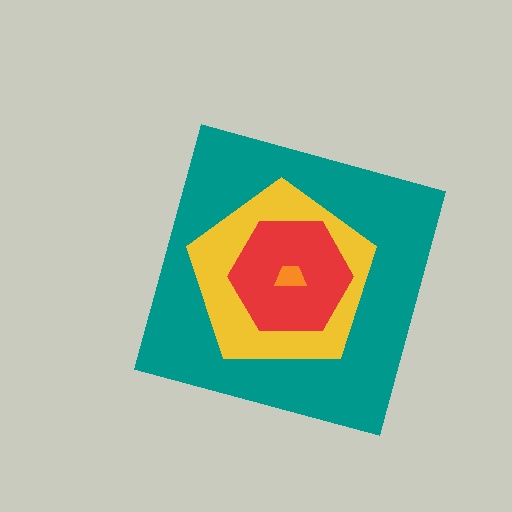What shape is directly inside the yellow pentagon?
The red hexagon.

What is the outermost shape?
The teal diamond.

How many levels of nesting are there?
4.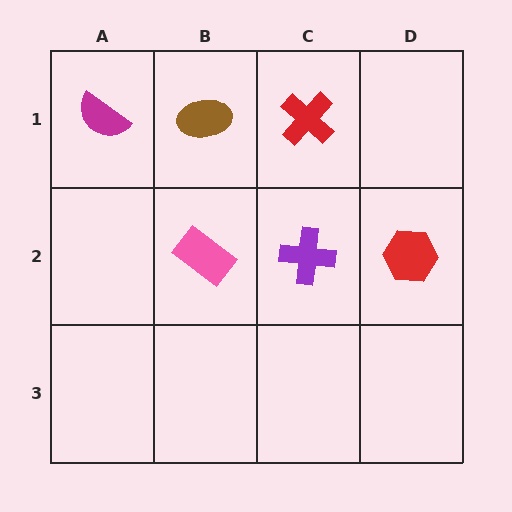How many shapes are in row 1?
3 shapes.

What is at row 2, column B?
A pink rectangle.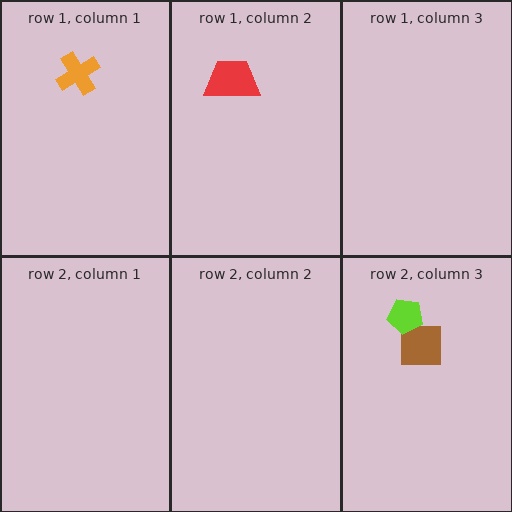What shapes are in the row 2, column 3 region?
The brown square, the lime pentagon.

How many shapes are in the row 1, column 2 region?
1.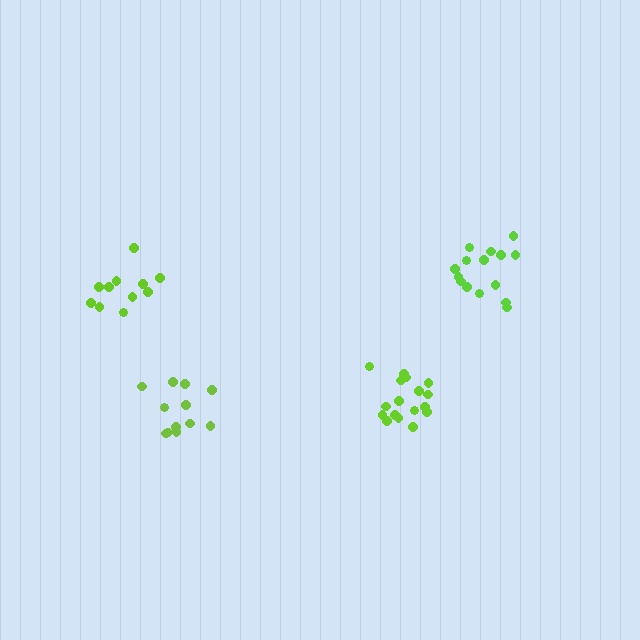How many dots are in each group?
Group 1: 12 dots, Group 2: 11 dots, Group 3: 17 dots, Group 4: 15 dots (55 total).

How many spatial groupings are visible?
There are 4 spatial groupings.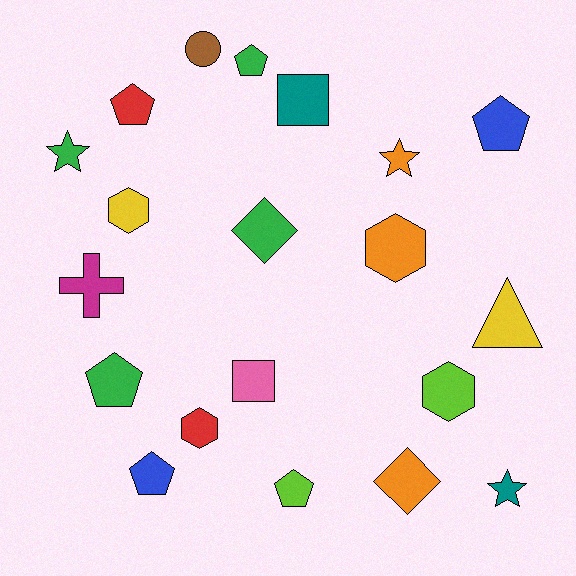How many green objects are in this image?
There are 4 green objects.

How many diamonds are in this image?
There are 2 diamonds.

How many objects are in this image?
There are 20 objects.